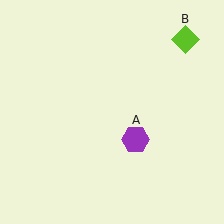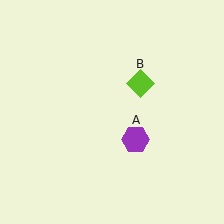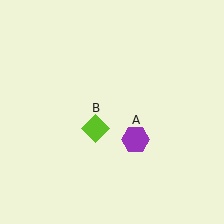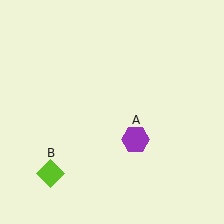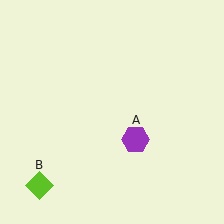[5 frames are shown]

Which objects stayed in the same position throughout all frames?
Purple hexagon (object A) remained stationary.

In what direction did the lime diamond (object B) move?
The lime diamond (object B) moved down and to the left.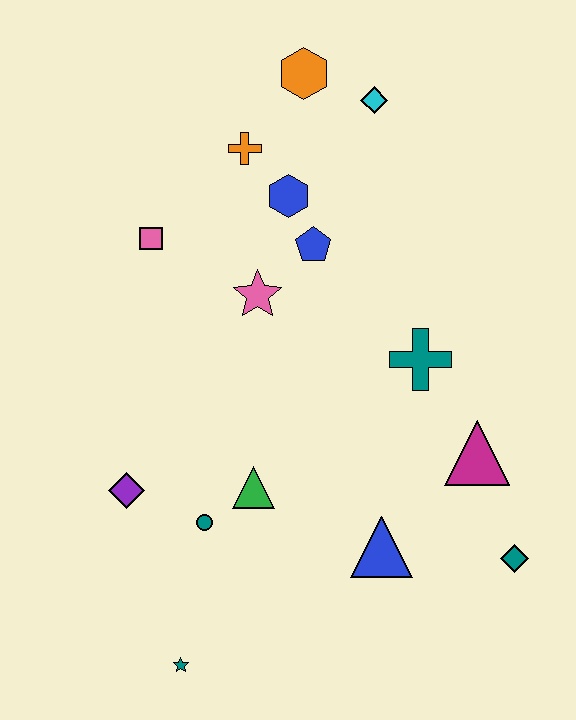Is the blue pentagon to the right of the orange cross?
Yes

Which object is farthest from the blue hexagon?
The teal star is farthest from the blue hexagon.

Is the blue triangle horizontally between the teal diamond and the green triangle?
Yes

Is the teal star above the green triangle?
No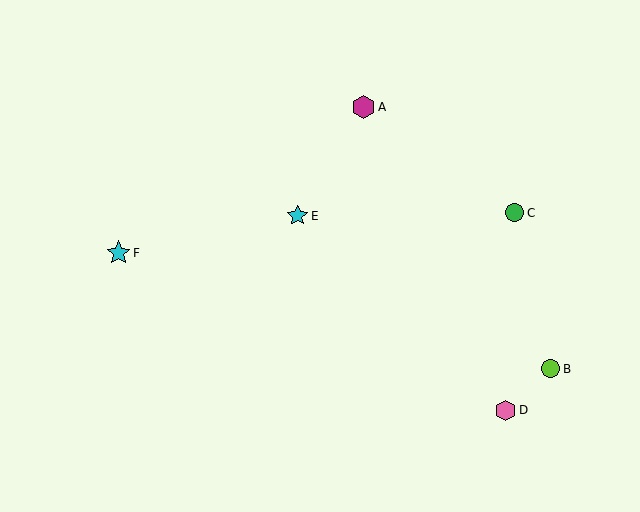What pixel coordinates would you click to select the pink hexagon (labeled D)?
Click at (505, 410) to select the pink hexagon D.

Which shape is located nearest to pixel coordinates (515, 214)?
The green circle (labeled C) at (515, 213) is nearest to that location.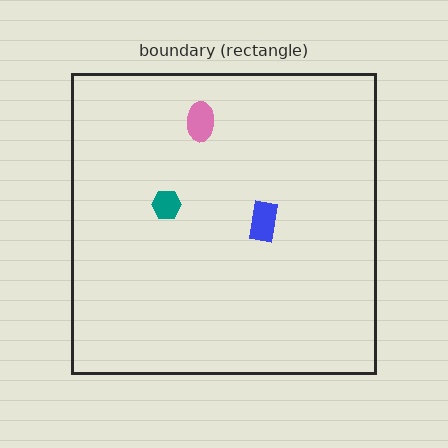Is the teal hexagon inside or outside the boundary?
Inside.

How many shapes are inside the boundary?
3 inside, 0 outside.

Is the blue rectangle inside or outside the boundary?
Inside.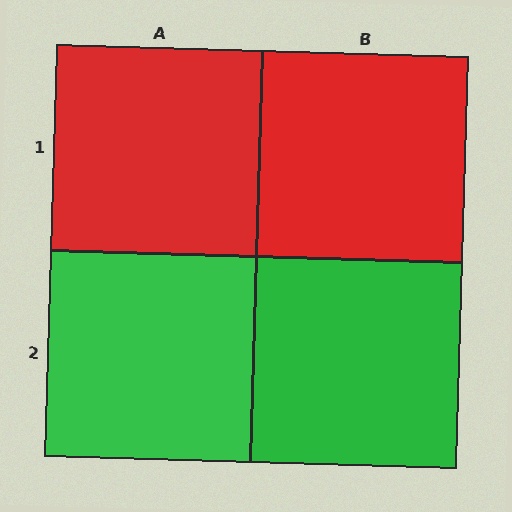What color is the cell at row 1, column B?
Red.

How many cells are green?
2 cells are green.